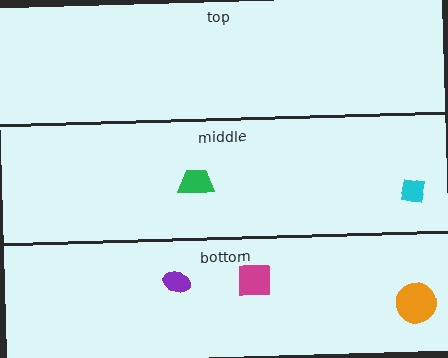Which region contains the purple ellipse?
The bottom region.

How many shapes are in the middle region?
2.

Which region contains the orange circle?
The bottom region.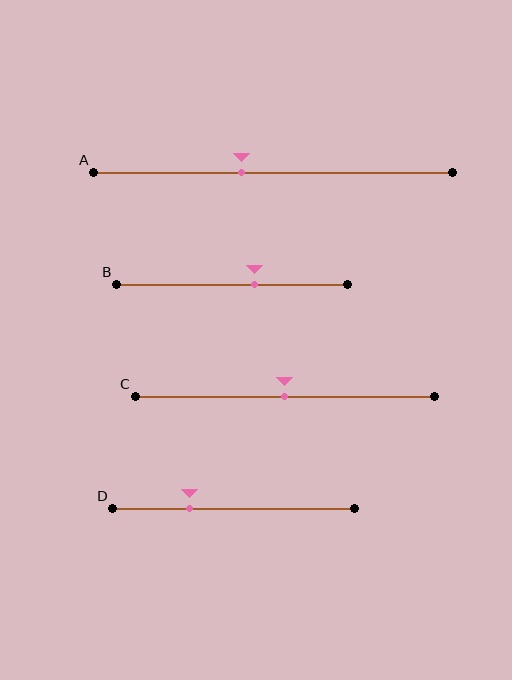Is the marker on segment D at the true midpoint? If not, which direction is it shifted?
No, the marker on segment D is shifted to the left by about 18% of the segment length.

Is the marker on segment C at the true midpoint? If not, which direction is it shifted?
Yes, the marker on segment C is at the true midpoint.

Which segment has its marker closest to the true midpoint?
Segment C has its marker closest to the true midpoint.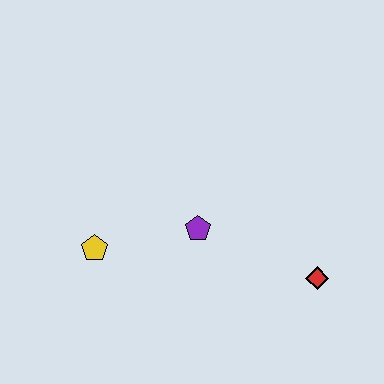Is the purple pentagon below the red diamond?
No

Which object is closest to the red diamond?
The purple pentagon is closest to the red diamond.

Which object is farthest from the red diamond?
The yellow pentagon is farthest from the red diamond.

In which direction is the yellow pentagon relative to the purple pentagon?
The yellow pentagon is to the left of the purple pentagon.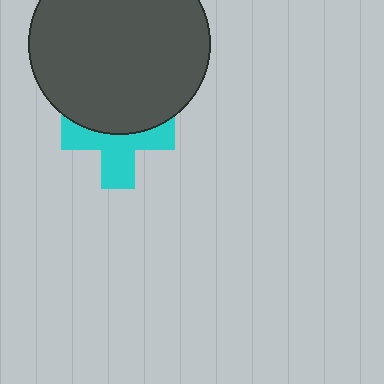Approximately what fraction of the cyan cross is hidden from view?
Roughly 44% of the cyan cross is hidden behind the dark gray circle.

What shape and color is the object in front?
The object in front is a dark gray circle.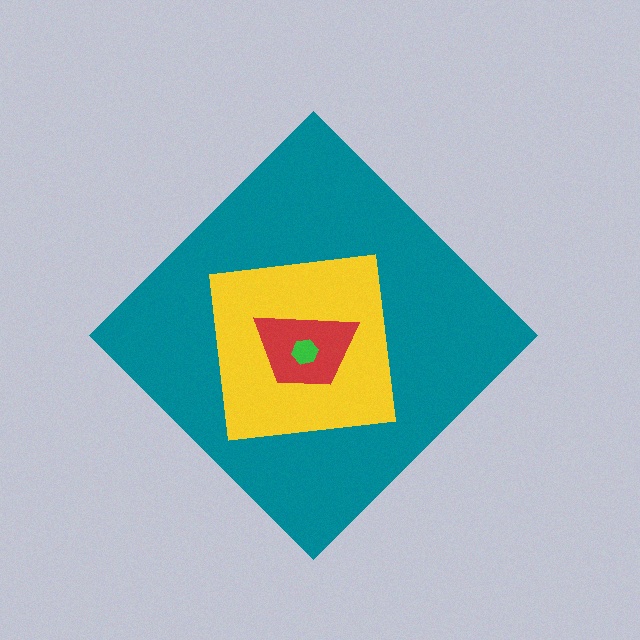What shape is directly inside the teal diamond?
The yellow square.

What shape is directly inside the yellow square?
The red trapezoid.